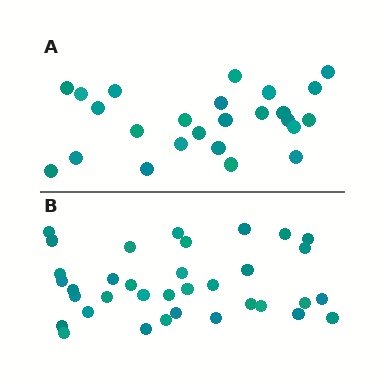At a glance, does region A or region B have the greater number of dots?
Region B (the bottom region) has more dots.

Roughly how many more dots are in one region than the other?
Region B has roughly 10 or so more dots than region A.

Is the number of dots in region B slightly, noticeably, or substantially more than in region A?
Region B has noticeably more, but not dramatically so. The ratio is roughly 1.4 to 1.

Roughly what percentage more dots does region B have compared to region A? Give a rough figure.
About 40% more.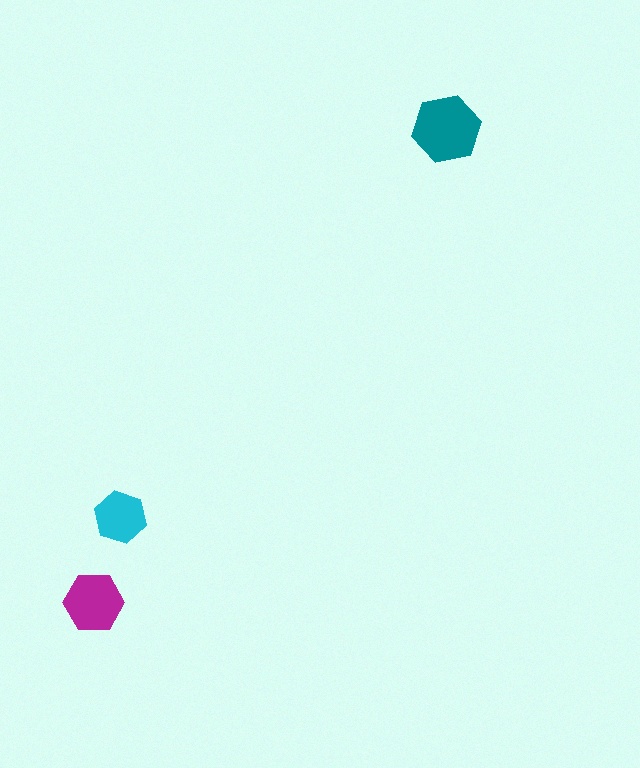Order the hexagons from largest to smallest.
the teal one, the magenta one, the cyan one.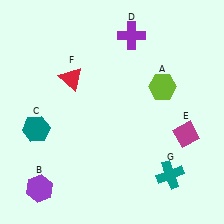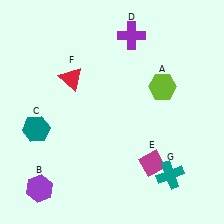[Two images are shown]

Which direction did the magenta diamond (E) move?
The magenta diamond (E) moved left.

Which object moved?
The magenta diamond (E) moved left.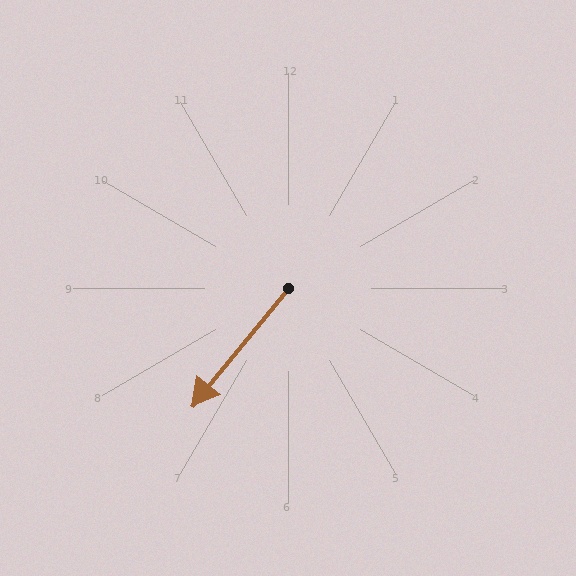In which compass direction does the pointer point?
Southwest.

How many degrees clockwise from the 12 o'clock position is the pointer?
Approximately 219 degrees.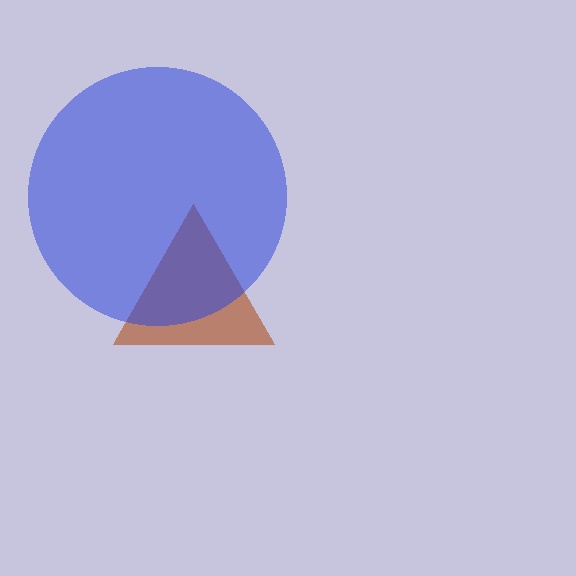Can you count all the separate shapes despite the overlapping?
Yes, there are 2 separate shapes.